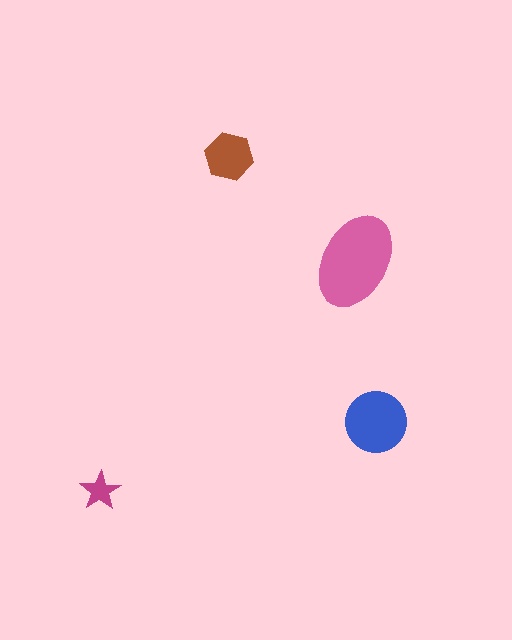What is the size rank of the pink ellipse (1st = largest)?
1st.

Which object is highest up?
The brown hexagon is topmost.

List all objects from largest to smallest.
The pink ellipse, the blue circle, the brown hexagon, the magenta star.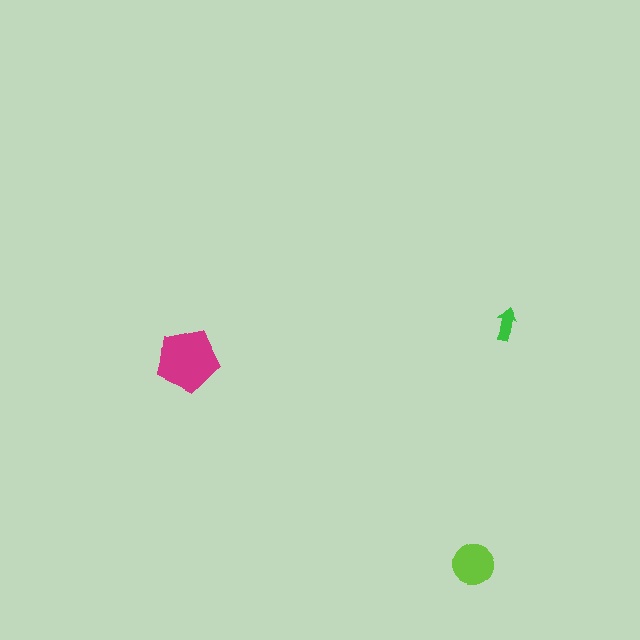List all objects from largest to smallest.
The magenta pentagon, the lime circle, the green arrow.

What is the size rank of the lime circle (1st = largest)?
2nd.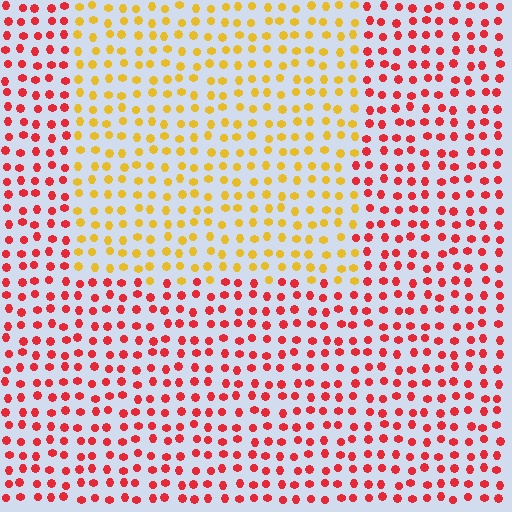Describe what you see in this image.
The image is filled with small red elements in a uniform arrangement. A rectangle-shaped region is visible where the elements are tinted to a slightly different hue, forming a subtle color boundary.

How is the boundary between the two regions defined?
The boundary is defined purely by a slight shift in hue (about 52 degrees). Spacing, size, and orientation are identical on both sides.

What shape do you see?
I see a rectangle.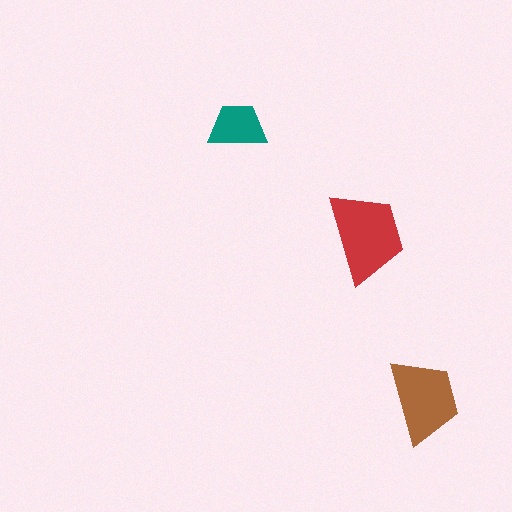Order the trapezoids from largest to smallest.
the red one, the brown one, the teal one.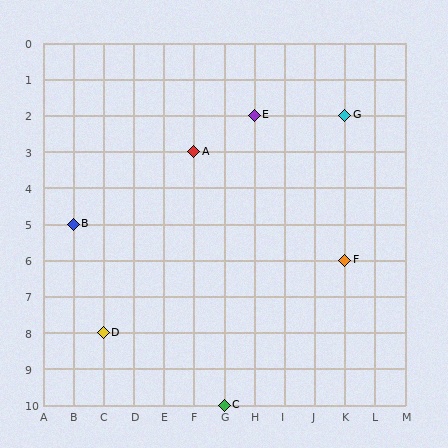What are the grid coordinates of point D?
Point D is at grid coordinates (C, 8).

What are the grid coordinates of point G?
Point G is at grid coordinates (K, 2).